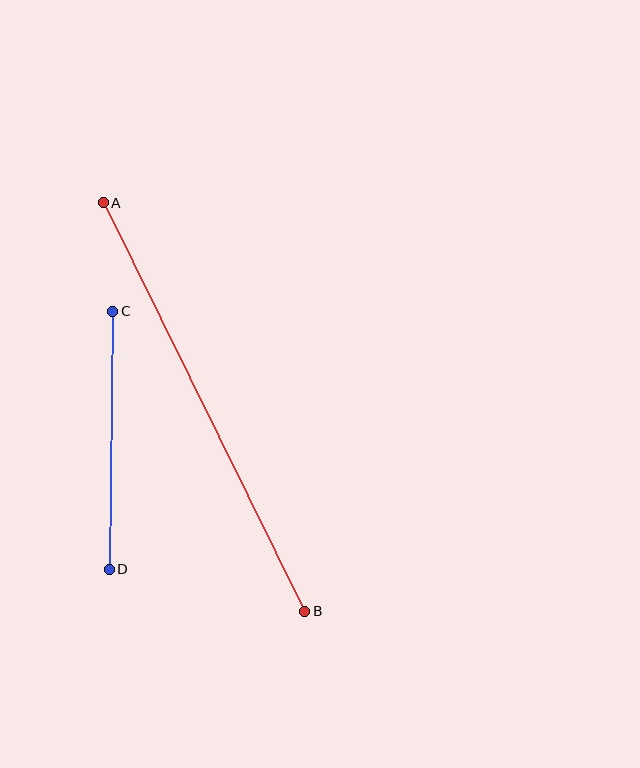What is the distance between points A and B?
The distance is approximately 455 pixels.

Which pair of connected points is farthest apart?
Points A and B are farthest apart.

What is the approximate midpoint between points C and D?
The midpoint is at approximately (111, 440) pixels.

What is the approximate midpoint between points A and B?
The midpoint is at approximately (204, 407) pixels.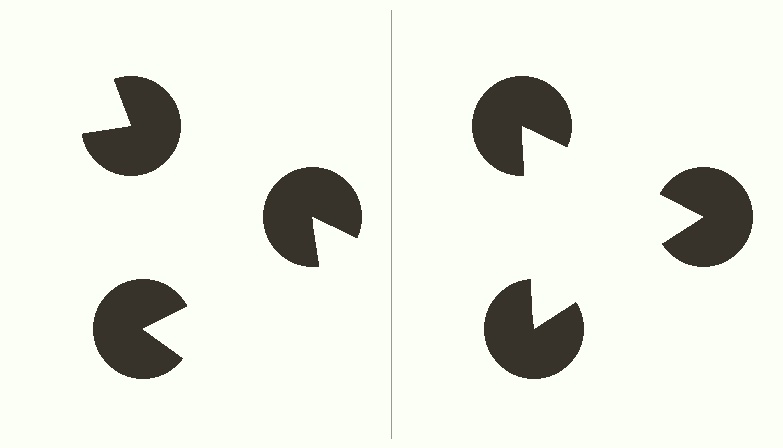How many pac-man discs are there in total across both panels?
6 — 3 on each side.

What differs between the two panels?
The pac-man discs are positioned identically on both sides; only the wedge orientations differ. On the right they align to a triangle; on the left they are misaligned.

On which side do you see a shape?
An illusory triangle appears on the right side. On the left side the wedge cuts are rotated, so no coherent shape forms.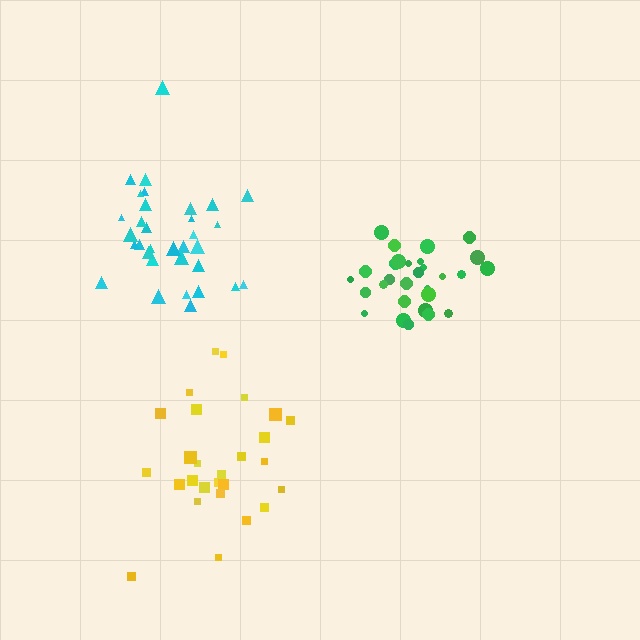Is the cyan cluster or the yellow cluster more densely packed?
Cyan.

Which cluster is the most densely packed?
Green.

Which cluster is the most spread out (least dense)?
Yellow.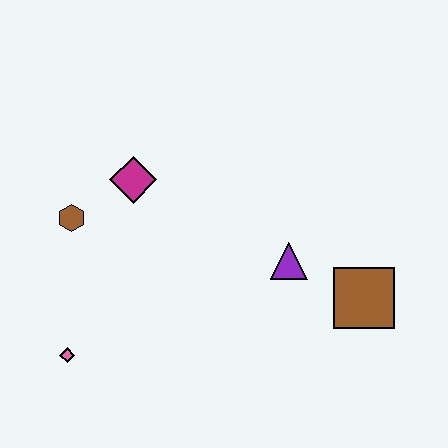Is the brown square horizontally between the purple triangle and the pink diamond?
No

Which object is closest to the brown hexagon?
The magenta diamond is closest to the brown hexagon.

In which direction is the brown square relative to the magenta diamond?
The brown square is to the right of the magenta diamond.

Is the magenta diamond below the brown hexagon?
No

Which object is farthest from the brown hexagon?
The brown square is farthest from the brown hexagon.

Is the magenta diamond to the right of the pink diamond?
Yes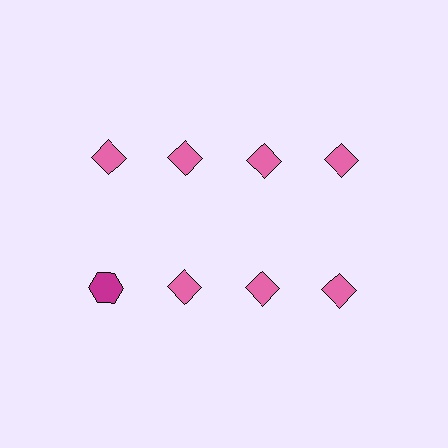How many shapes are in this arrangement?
There are 8 shapes arranged in a grid pattern.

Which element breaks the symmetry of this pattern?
The magenta hexagon in the second row, leftmost column breaks the symmetry. All other shapes are pink diamonds.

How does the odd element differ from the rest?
It differs in both color (magenta instead of pink) and shape (hexagon instead of diamond).